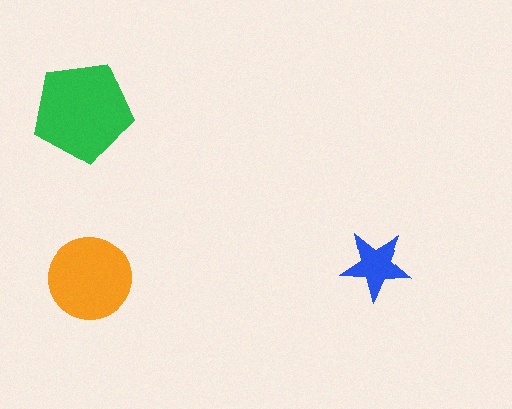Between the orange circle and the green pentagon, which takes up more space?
The green pentagon.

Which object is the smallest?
The blue star.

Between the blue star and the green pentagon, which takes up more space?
The green pentagon.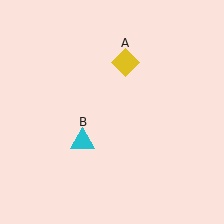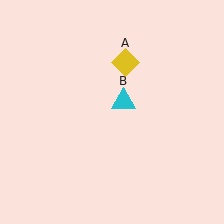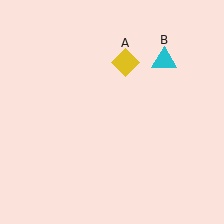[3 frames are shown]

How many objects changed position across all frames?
1 object changed position: cyan triangle (object B).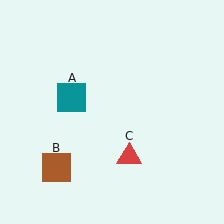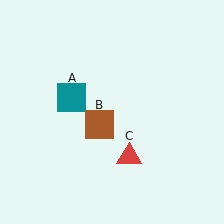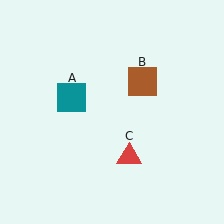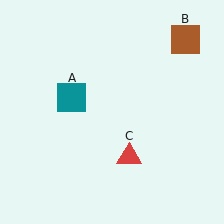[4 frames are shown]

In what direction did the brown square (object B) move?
The brown square (object B) moved up and to the right.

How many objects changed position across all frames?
1 object changed position: brown square (object B).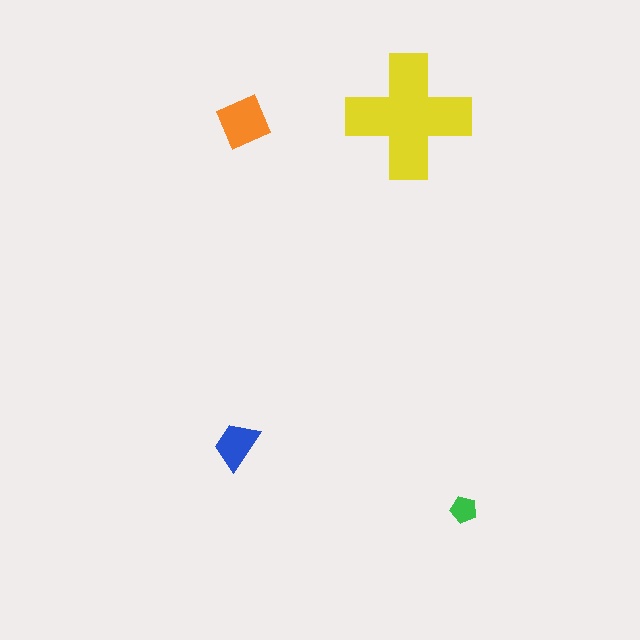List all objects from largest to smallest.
The yellow cross, the orange square, the blue trapezoid, the green pentagon.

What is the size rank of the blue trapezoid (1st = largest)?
3rd.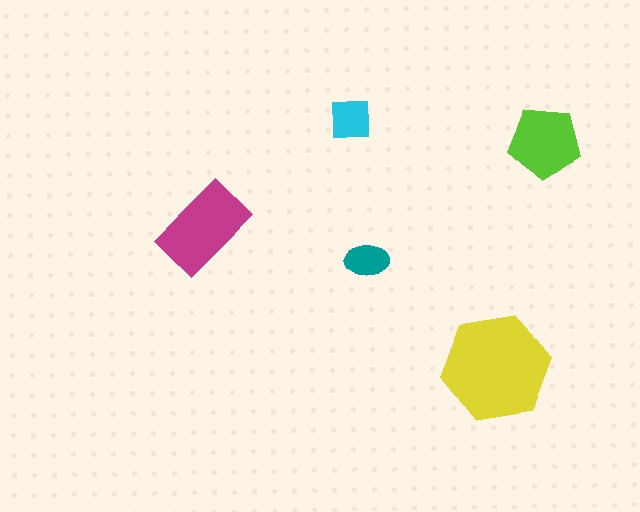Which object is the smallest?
The teal ellipse.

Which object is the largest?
The yellow hexagon.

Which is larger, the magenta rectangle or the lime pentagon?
The magenta rectangle.